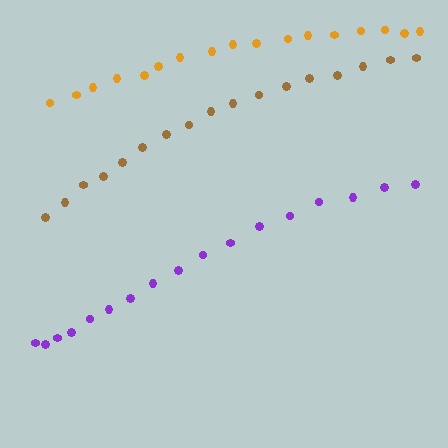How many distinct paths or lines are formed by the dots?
There are 3 distinct paths.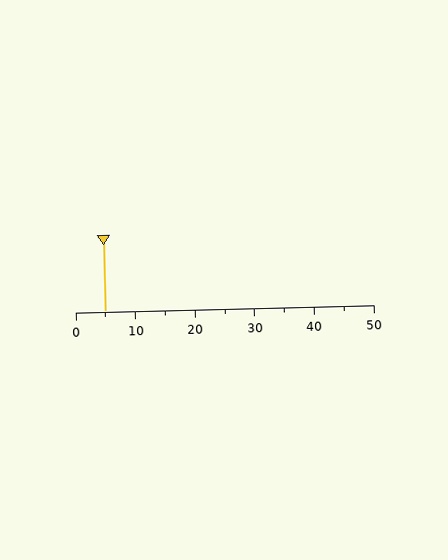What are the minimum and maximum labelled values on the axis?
The axis runs from 0 to 50.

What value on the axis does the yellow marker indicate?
The marker indicates approximately 5.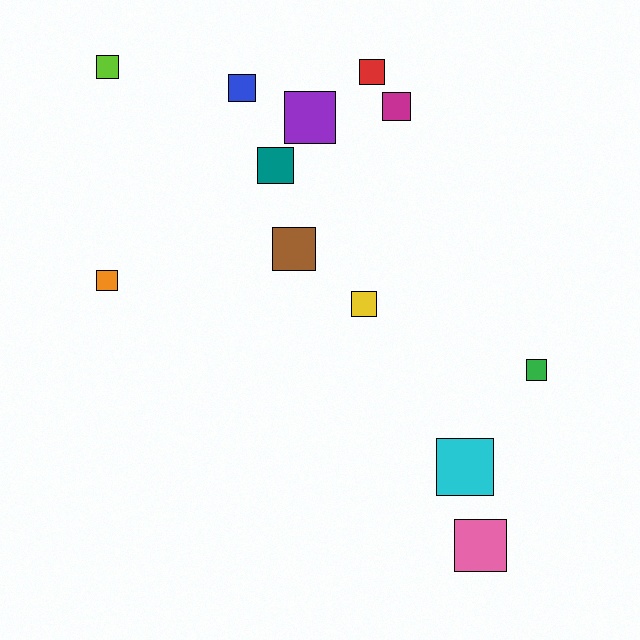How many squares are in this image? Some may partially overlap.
There are 12 squares.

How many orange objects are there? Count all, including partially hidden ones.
There is 1 orange object.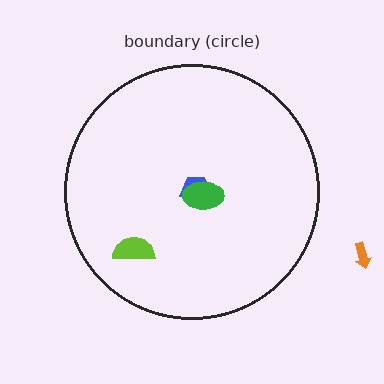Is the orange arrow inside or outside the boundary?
Outside.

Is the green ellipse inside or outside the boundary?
Inside.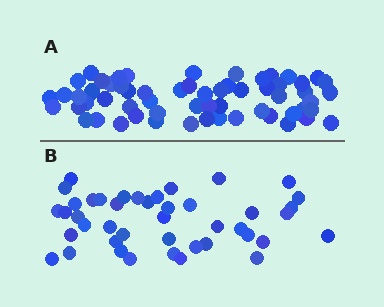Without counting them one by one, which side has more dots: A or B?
Region A (the top region) has more dots.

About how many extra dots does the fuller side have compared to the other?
Region A has approximately 15 more dots than region B.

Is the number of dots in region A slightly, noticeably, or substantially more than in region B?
Region A has noticeably more, but not dramatically so. The ratio is roughly 1.4 to 1.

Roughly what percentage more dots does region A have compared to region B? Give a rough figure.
About 40% more.